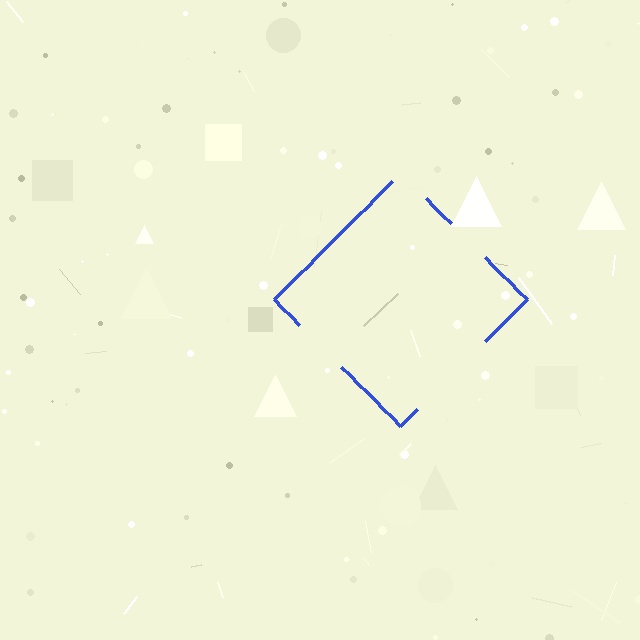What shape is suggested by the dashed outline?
The dashed outline suggests a diamond.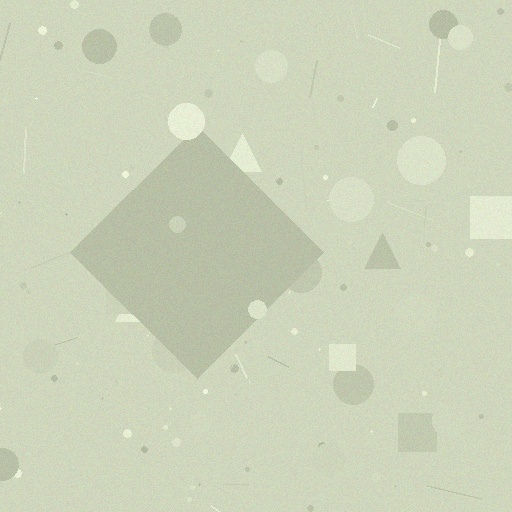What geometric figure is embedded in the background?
A diamond is embedded in the background.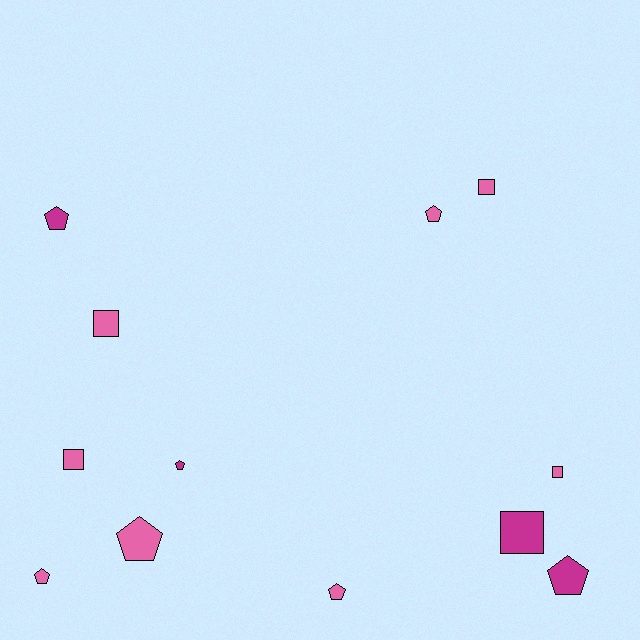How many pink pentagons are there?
There are 4 pink pentagons.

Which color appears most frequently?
Pink, with 8 objects.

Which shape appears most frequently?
Pentagon, with 7 objects.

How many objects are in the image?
There are 12 objects.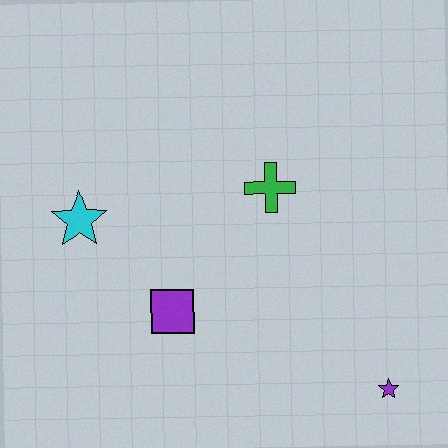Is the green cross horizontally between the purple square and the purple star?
Yes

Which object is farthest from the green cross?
The purple star is farthest from the green cross.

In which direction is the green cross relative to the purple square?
The green cross is above the purple square.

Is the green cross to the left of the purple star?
Yes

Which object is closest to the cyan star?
The purple square is closest to the cyan star.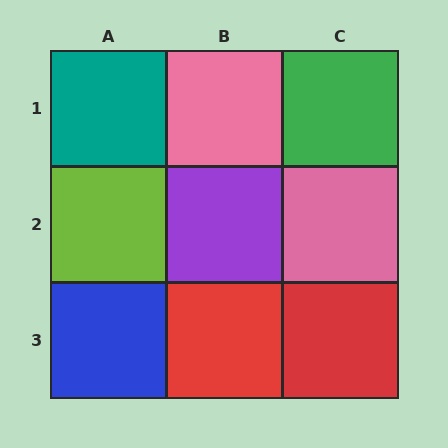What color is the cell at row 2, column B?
Purple.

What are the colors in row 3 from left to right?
Blue, red, red.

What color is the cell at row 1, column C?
Green.